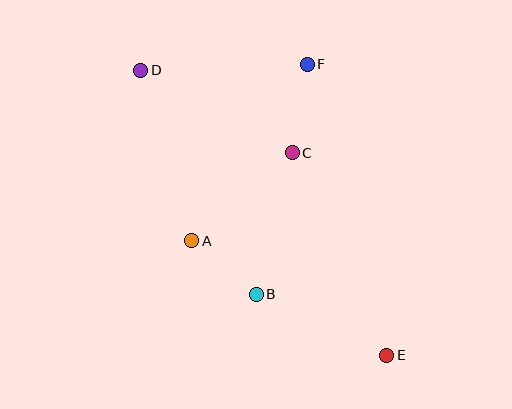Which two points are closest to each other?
Points A and B are closest to each other.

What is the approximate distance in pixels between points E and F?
The distance between E and F is approximately 302 pixels.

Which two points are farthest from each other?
Points D and E are farthest from each other.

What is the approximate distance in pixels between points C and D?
The distance between C and D is approximately 173 pixels.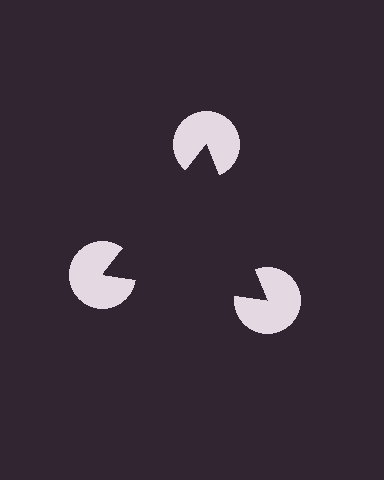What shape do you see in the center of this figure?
An illusory triangle — its edges are inferred from the aligned wedge cuts in the pac-man discs, not physically drawn.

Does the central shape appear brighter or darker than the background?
It typically appears slightly darker than the background, even though no actual brightness change is drawn.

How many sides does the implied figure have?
3 sides.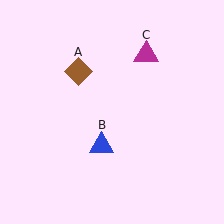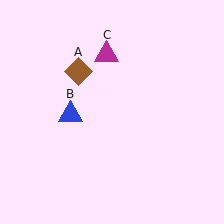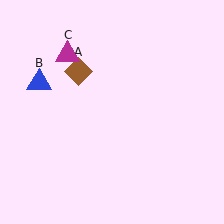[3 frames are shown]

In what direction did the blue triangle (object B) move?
The blue triangle (object B) moved up and to the left.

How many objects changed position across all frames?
2 objects changed position: blue triangle (object B), magenta triangle (object C).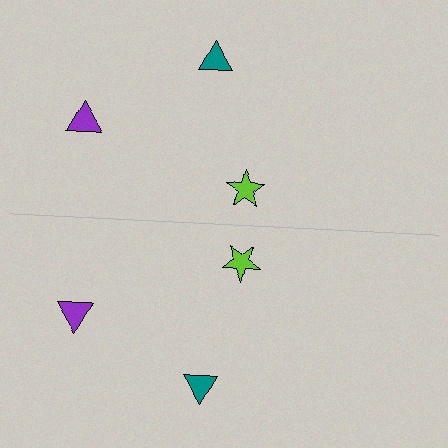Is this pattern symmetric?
Yes, this pattern has bilateral (reflection) symmetry.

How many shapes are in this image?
There are 6 shapes in this image.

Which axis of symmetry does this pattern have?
The pattern has a horizontal axis of symmetry running through the center of the image.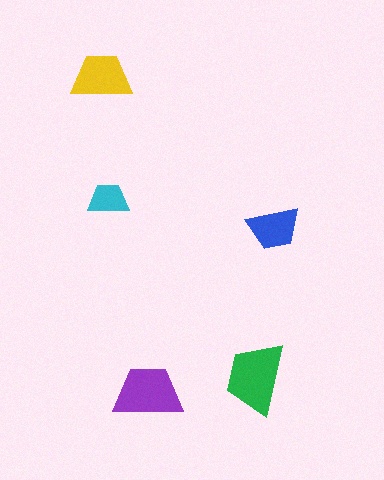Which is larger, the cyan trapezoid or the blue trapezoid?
The blue one.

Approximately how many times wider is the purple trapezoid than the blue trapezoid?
About 1.5 times wider.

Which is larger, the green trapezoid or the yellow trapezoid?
The green one.